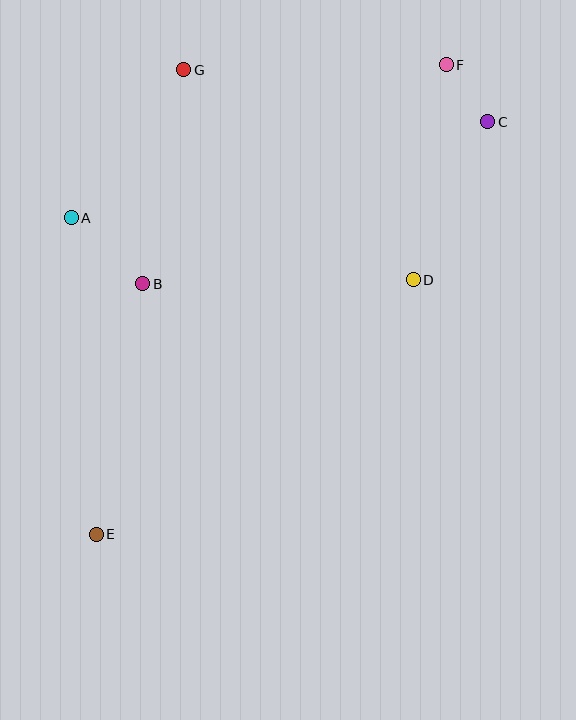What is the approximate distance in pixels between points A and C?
The distance between A and C is approximately 427 pixels.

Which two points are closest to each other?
Points C and F are closest to each other.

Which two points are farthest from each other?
Points E and F are farthest from each other.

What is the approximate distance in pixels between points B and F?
The distance between B and F is approximately 374 pixels.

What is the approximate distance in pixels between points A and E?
The distance between A and E is approximately 317 pixels.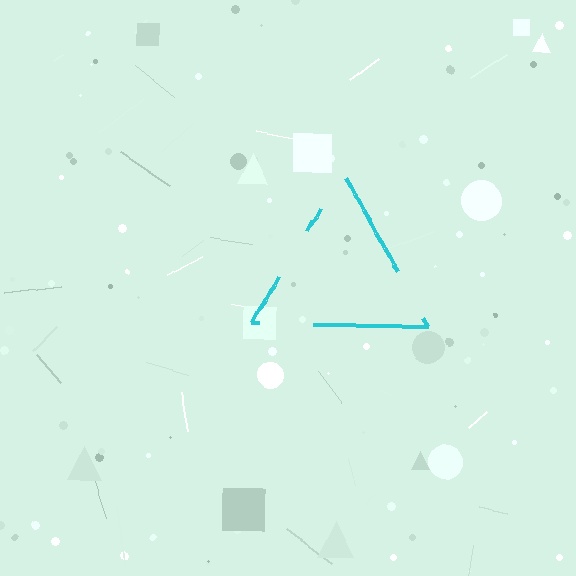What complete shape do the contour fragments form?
The contour fragments form a triangle.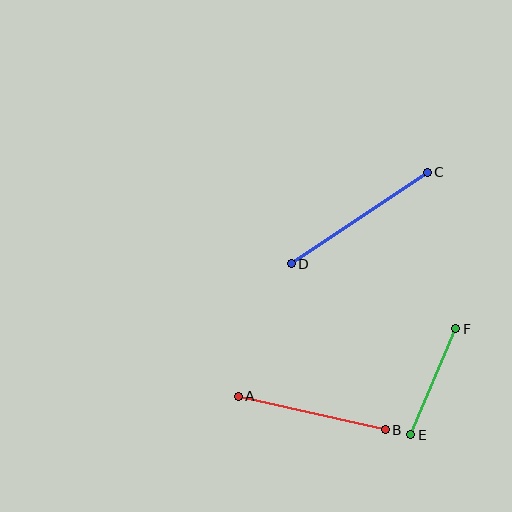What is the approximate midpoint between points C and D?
The midpoint is at approximately (359, 218) pixels.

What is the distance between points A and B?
The distance is approximately 151 pixels.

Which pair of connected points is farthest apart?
Points C and D are farthest apart.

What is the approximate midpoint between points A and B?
The midpoint is at approximately (312, 413) pixels.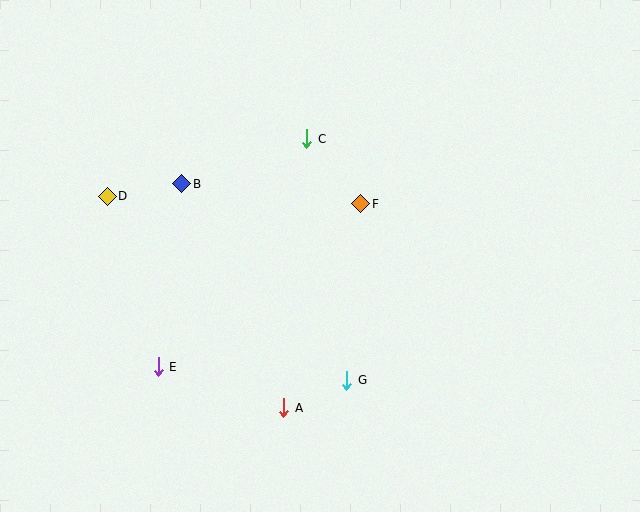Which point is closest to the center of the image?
Point F at (361, 204) is closest to the center.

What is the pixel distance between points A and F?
The distance between A and F is 218 pixels.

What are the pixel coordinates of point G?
Point G is at (347, 380).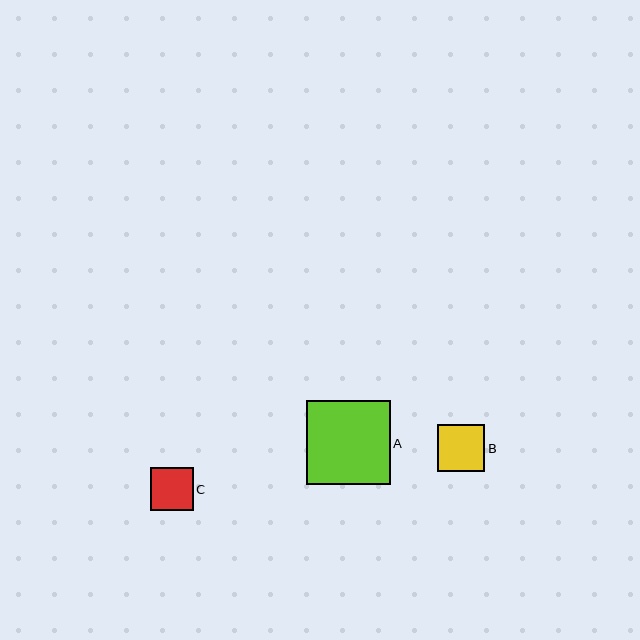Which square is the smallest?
Square C is the smallest with a size of approximately 42 pixels.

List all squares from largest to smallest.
From largest to smallest: A, B, C.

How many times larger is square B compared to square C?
Square B is approximately 1.1 times the size of square C.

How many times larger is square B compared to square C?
Square B is approximately 1.1 times the size of square C.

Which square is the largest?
Square A is the largest with a size of approximately 84 pixels.